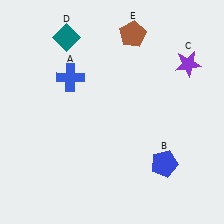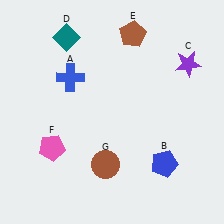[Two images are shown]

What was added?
A pink pentagon (F), a brown circle (G) were added in Image 2.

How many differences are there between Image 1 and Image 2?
There are 2 differences between the two images.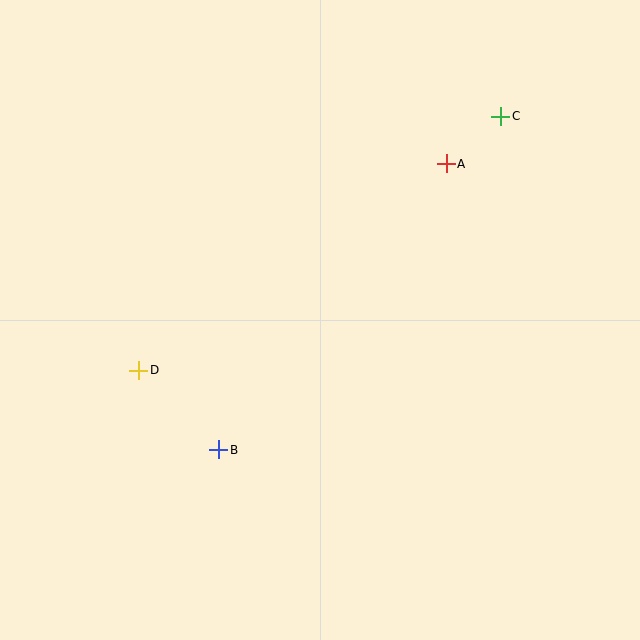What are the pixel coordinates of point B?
Point B is at (219, 450).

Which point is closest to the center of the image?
Point B at (219, 450) is closest to the center.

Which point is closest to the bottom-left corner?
Point B is closest to the bottom-left corner.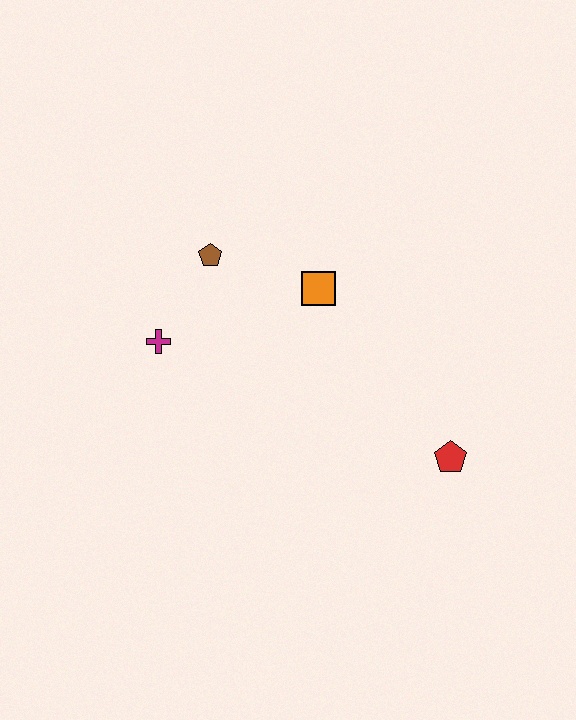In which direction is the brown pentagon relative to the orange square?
The brown pentagon is to the left of the orange square.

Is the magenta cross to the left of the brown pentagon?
Yes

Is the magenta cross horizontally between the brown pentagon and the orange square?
No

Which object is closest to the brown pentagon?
The magenta cross is closest to the brown pentagon.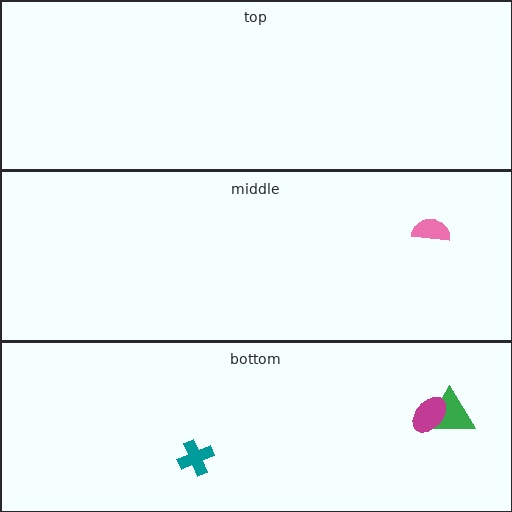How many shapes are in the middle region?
1.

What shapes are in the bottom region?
The green triangle, the teal cross, the magenta ellipse.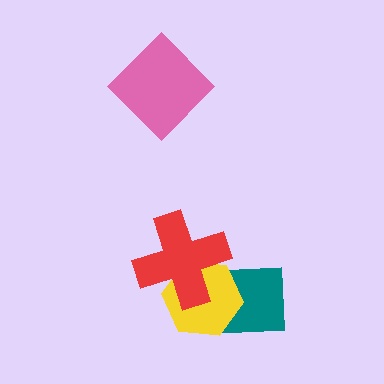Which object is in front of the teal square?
The yellow hexagon is in front of the teal square.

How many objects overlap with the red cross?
1 object overlaps with the red cross.